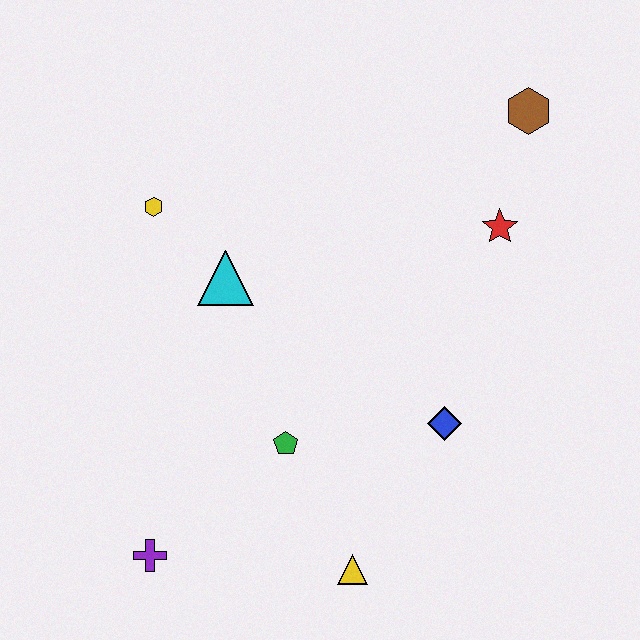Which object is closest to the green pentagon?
The yellow triangle is closest to the green pentagon.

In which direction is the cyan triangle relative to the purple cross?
The cyan triangle is above the purple cross.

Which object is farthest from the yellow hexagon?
The yellow triangle is farthest from the yellow hexagon.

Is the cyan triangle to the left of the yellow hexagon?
No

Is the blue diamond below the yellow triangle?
No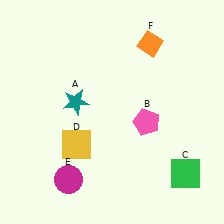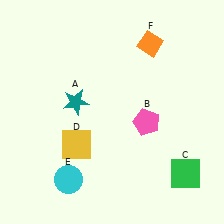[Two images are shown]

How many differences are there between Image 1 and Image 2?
There is 1 difference between the two images.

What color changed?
The circle (E) changed from magenta in Image 1 to cyan in Image 2.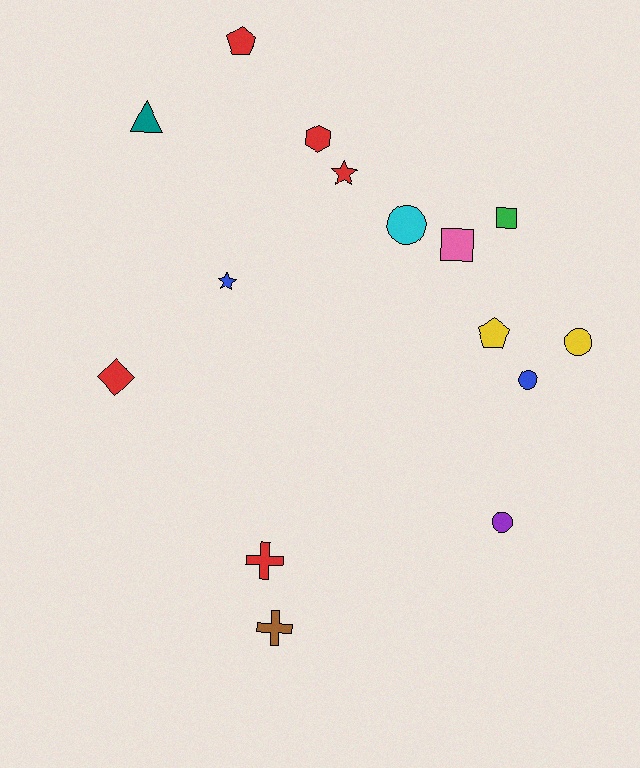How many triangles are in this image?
There is 1 triangle.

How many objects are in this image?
There are 15 objects.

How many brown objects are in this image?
There is 1 brown object.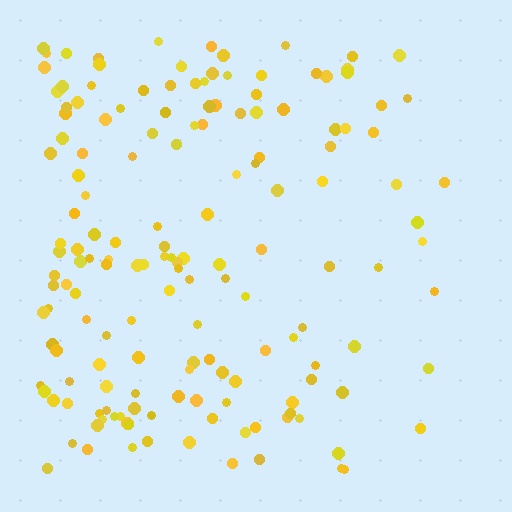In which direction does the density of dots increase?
From right to left, with the left side densest.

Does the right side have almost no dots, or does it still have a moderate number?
Still a moderate number, just noticeably fewer than the left.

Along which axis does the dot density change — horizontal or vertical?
Horizontal.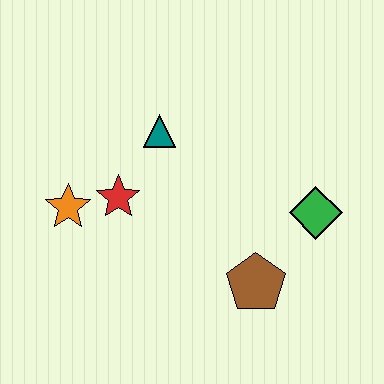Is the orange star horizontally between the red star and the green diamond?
No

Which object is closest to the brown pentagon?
The green diamond is closest to the brown pentagon.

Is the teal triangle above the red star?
Yes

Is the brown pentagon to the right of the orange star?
Yes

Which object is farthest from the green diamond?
The orange star is farthest from the green diamond.